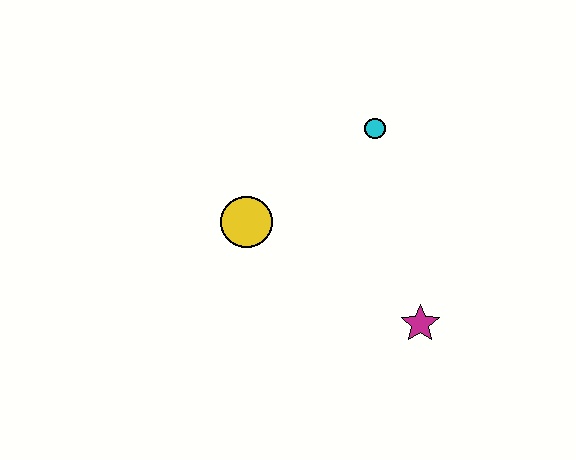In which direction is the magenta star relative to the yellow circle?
The magenta star is to the right of the yellow circle.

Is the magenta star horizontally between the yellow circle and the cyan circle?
No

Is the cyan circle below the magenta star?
No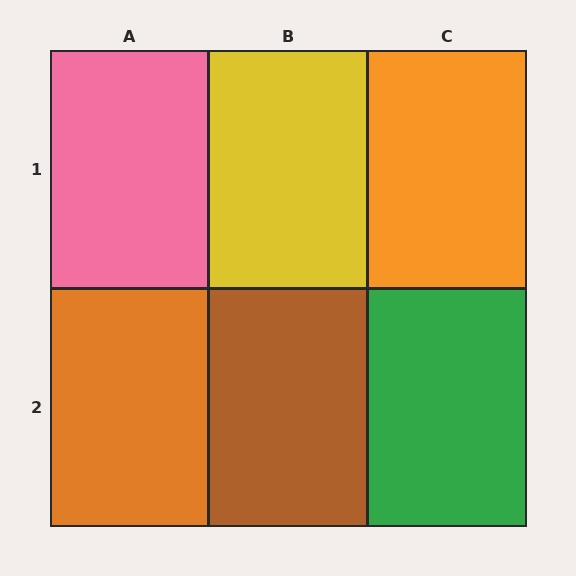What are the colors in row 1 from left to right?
Pink, yellow, orange.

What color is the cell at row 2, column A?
Orange.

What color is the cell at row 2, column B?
Brown.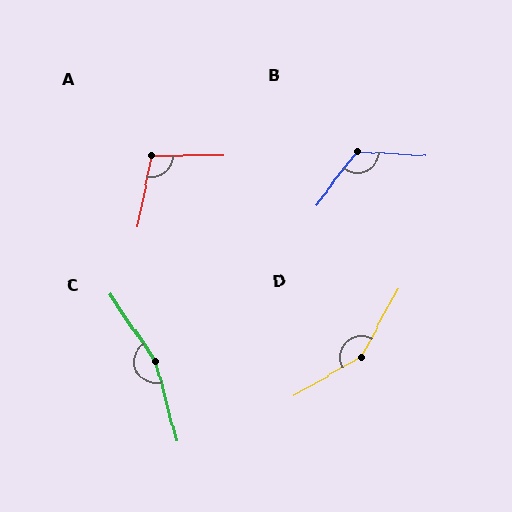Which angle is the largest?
C, at approximately 161 degrees.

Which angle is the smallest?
A, at approximately 102 degrees.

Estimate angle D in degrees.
Approximately 149 degrees.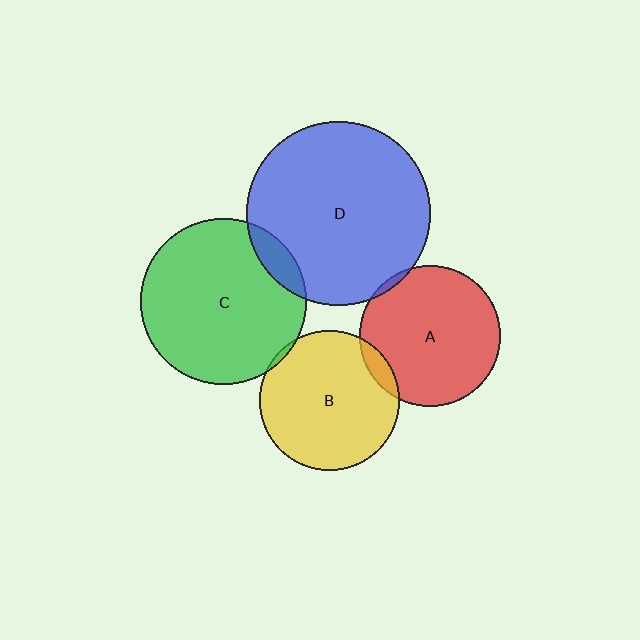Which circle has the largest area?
Circle D (blue).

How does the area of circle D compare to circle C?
Approximately 1.2 times.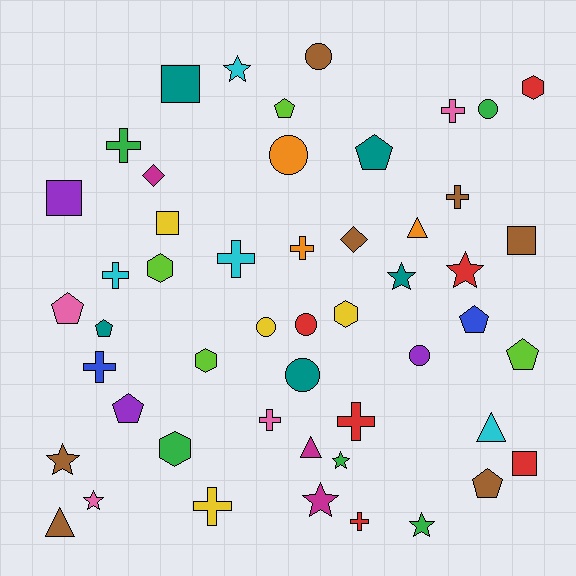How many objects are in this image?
There are 50 objects.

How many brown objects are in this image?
There are 7 brown objects.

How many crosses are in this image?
There are 11 crosses.